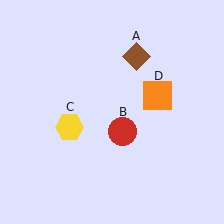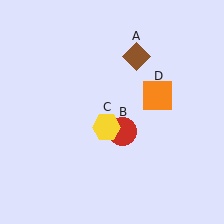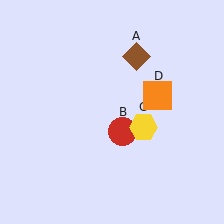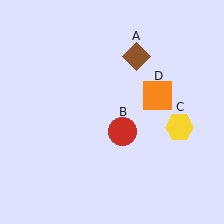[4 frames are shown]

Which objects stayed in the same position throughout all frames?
Brown diamond (object A) and red circle (object B) and orange square (object D) remained stationary.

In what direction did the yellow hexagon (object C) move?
The yellow hexagon (object C) moved right.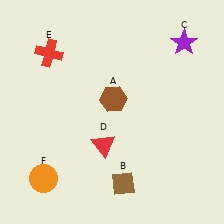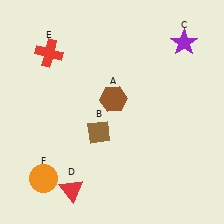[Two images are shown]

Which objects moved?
The objects that moved are: the brown diamond (B), the red triangle (D).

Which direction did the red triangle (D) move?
The red triangle (D) moved down.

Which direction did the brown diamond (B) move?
The brown diamond (B) moved up.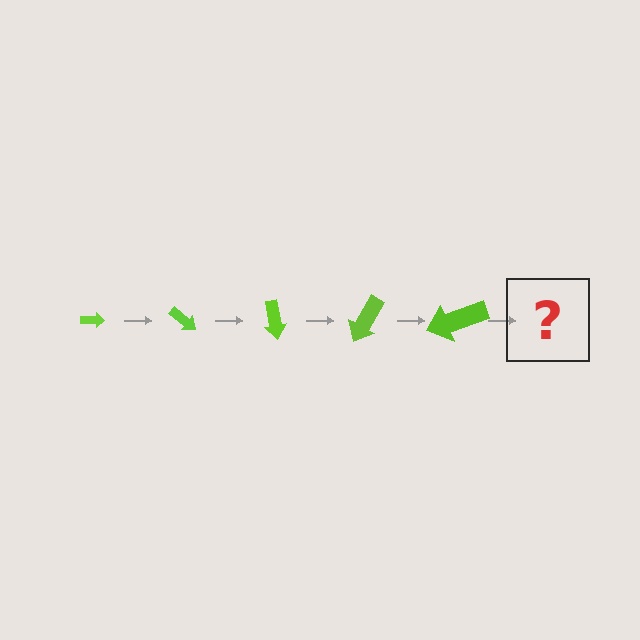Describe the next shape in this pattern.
It should be an arrow, larger than the previous one and rotated 200 degrees from the start.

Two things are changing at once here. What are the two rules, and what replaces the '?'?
The two rules are that the arrow grows larger each step and it rotates 40 degrees each step. The '?' should be an arrow, larger than the previous one and rotated 200 degrees from the start.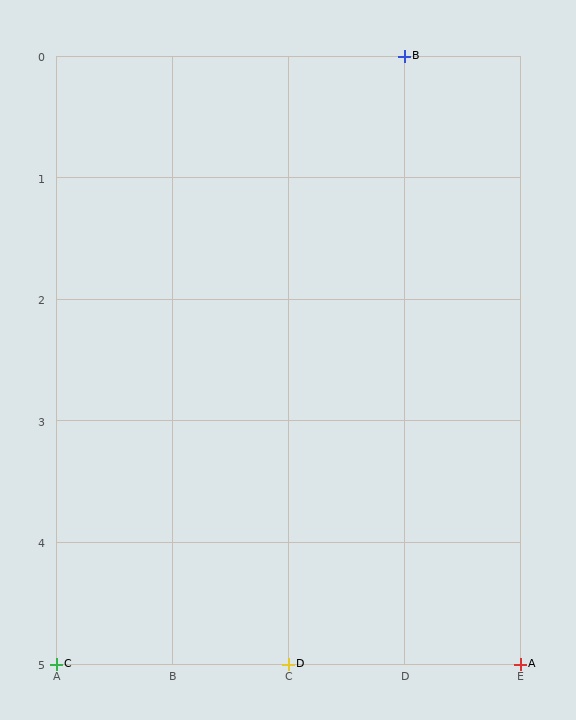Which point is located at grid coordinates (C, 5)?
Point D is at (C, 5).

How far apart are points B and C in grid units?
Points B and C are 3 columns and 5 rows apart (about 5.8 grid units diagonally).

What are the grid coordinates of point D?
Point D is at grid coordinates (C, 5).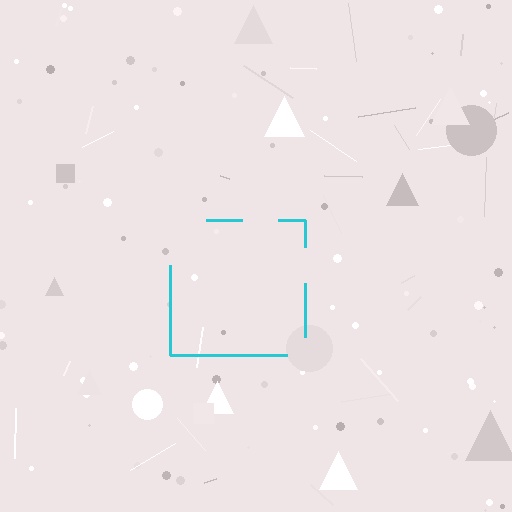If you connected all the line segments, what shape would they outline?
They would outline a square.